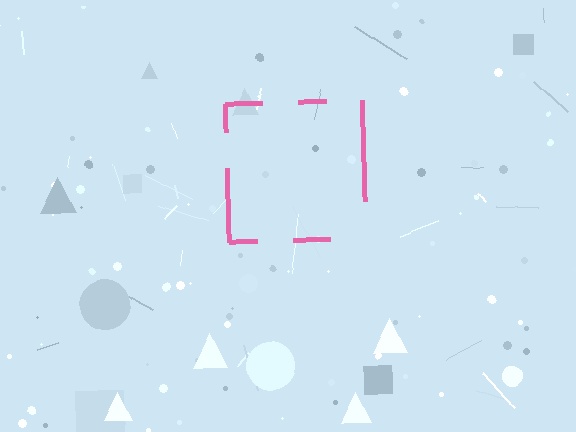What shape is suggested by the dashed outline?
The dashed outline suggests a square.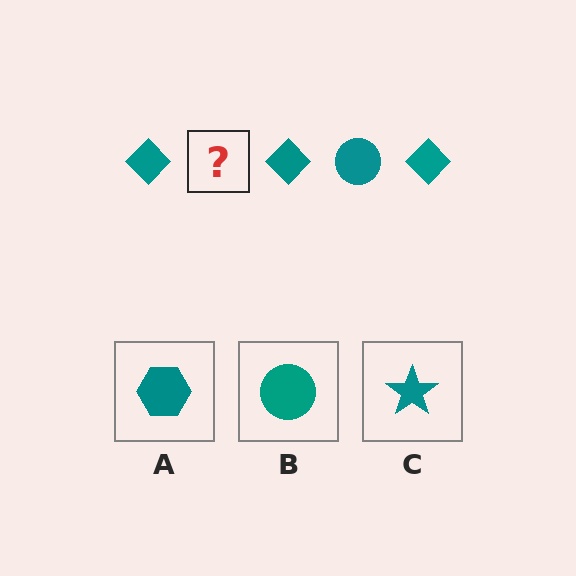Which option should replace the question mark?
Option B.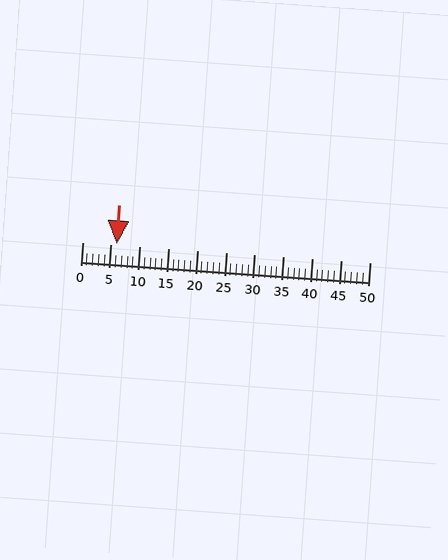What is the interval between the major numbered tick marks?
The major tick marks are spaced 5 units apart.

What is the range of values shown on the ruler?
The ruler shows values from 0 to 50.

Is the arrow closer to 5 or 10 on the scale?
The arrow is closer to 5.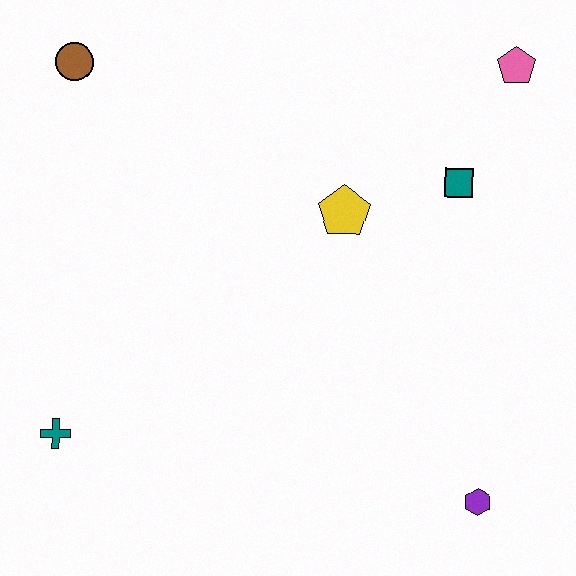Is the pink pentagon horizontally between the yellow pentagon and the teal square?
No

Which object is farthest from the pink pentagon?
The teal cross is farthest from the pink pentagon.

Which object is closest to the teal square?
The yellow pentagon is closest to the teal square.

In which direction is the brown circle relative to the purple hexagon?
The brown circle is above the purple hexagon.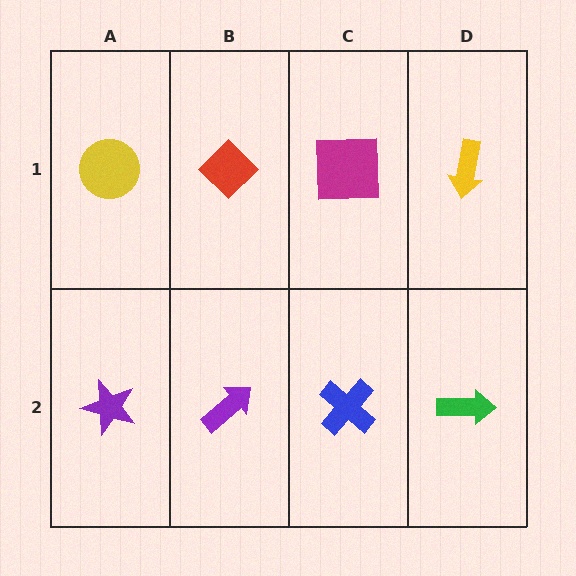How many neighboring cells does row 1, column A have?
2.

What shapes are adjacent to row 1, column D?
A green arrow (row 2, column D), a magenta square (row 1, column C).